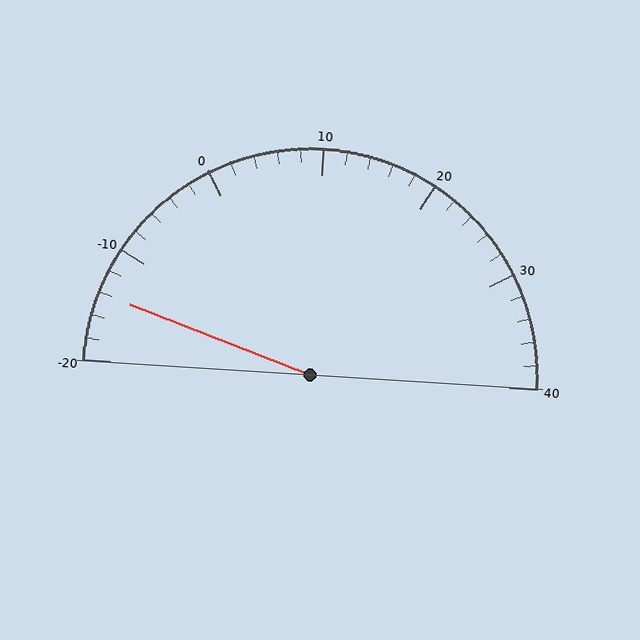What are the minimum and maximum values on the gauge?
The gauge ranges from -20 to 40.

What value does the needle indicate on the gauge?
The needle indicates approximately -14.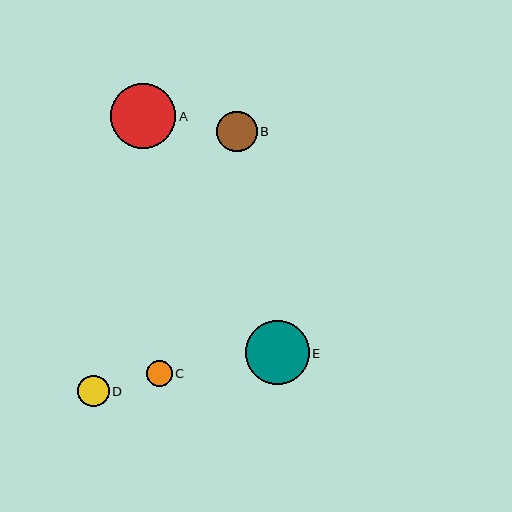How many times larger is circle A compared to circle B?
Circle A is approximately 1.6 times the size of circle B.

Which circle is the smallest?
Circle C is the smallest with a size of approximately 26 pixels.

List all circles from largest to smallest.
From largest to smallest: A, E, B, D, C.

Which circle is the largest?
Circle A is the largest with a size of approximately 65 pixels.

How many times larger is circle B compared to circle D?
Circle B is approximately 1.3 times the size of circle D.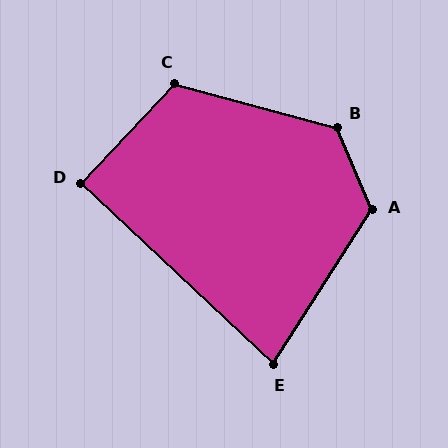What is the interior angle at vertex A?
Approximately 125 degrees (obtuse).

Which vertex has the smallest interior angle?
E, at approximately 79 degrees.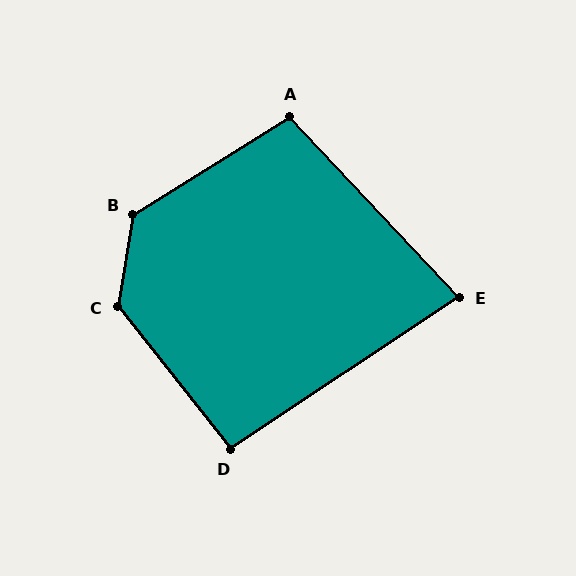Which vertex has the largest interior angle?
C, at approximately 132 degrees.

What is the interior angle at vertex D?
Approximately 95 degrees (approximately right).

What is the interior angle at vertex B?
Approximately 132 degrees (obtuse).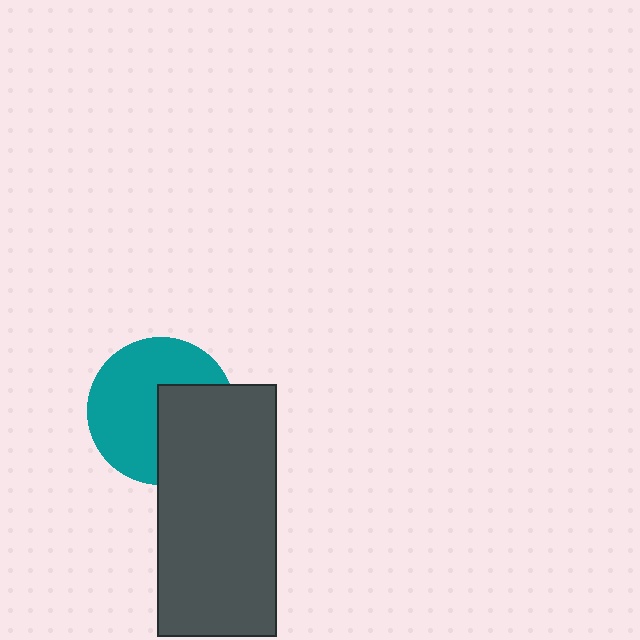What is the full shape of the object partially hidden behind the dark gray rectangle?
The partially hidden object is a teal circle.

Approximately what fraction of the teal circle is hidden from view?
Roughly 39% of the teal circle is hidden behind the dark gray rectangle.